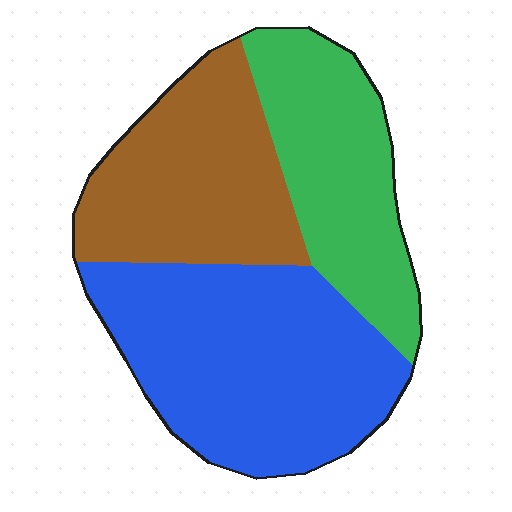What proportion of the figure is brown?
Brown covers 30% of the figure.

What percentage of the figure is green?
Green covers roughly 25% of the figure.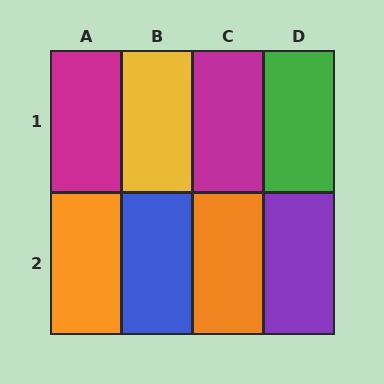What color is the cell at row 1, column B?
Yellow.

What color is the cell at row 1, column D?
Green.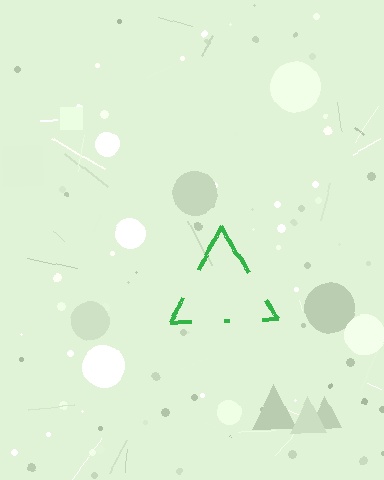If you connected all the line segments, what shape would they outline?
They would outline a triangle.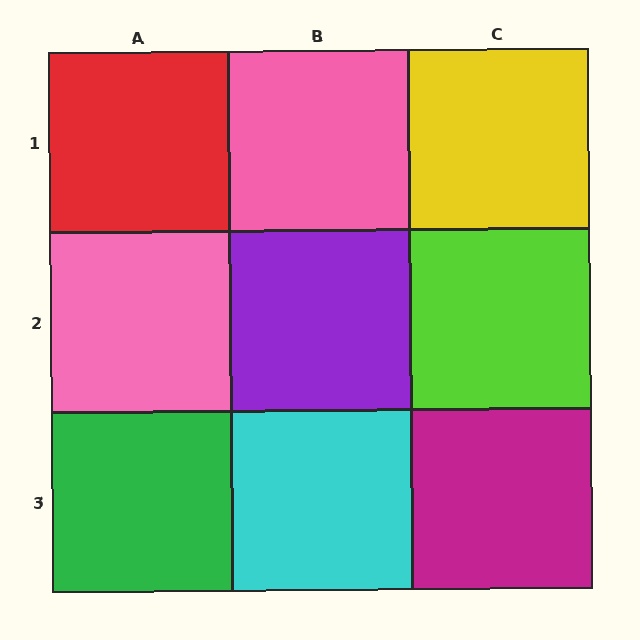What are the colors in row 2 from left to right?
Pink, purple, lime.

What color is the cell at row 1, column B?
Pink.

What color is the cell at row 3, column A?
Green.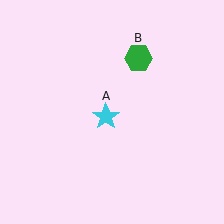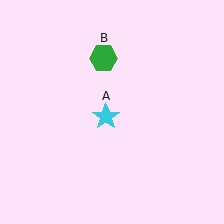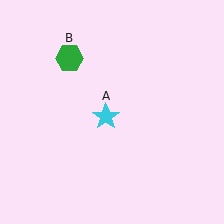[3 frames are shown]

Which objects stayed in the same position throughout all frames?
Cyan star (object A) remained stationary.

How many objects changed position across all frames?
1 object changed position: green hexagon (object B).